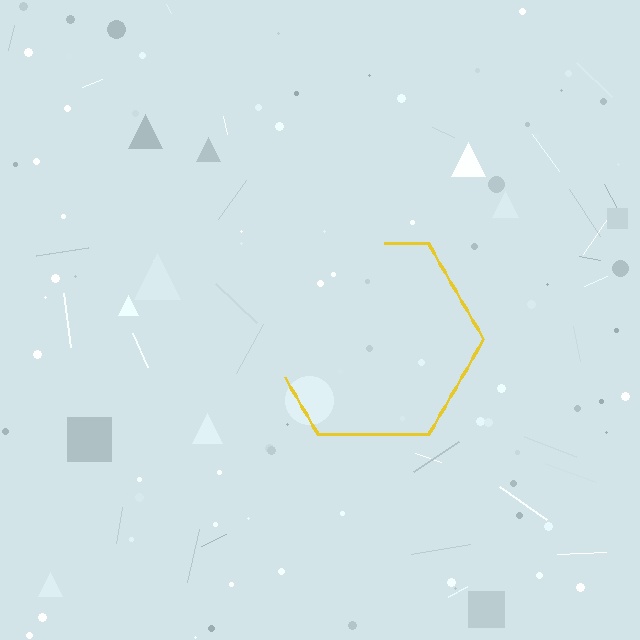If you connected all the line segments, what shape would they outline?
They would outline a hexagon.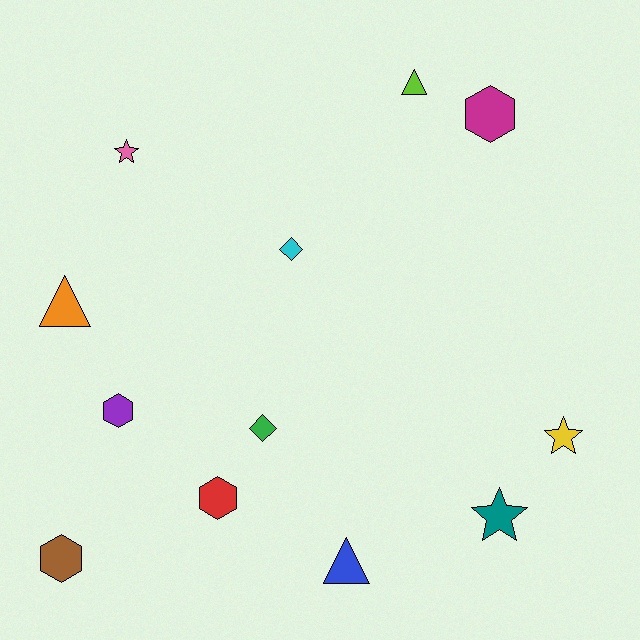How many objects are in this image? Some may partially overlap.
There are 12 objects.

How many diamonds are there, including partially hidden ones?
There are 2 diamonds.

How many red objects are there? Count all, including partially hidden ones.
There is 1 red object.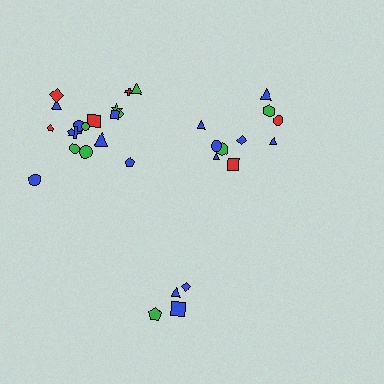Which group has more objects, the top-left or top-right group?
The top-left group.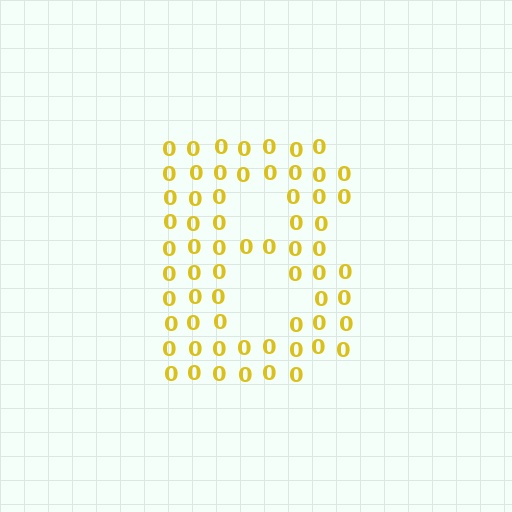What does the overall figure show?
The overall figure shows the letter B.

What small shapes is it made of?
It is made of small digit 0's.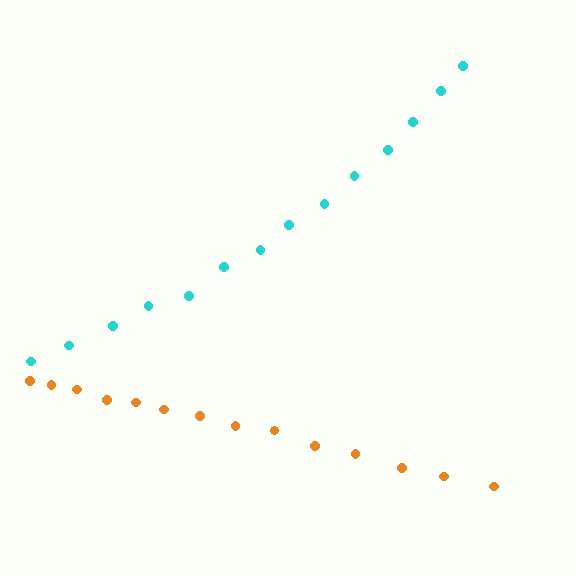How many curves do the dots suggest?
There are 2 distinct paths.